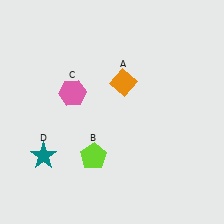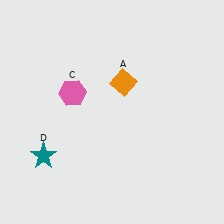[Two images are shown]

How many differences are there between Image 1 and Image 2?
There is 1 difference between the two images.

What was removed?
The lime pentagon (B) was removed in Image 2.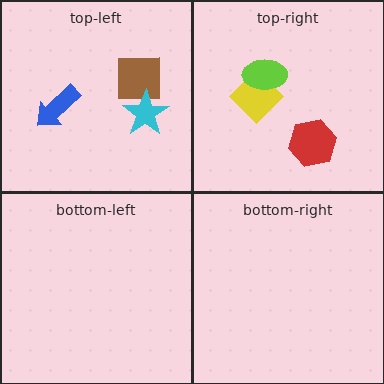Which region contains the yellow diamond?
The top-right region.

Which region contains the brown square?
The top-left region.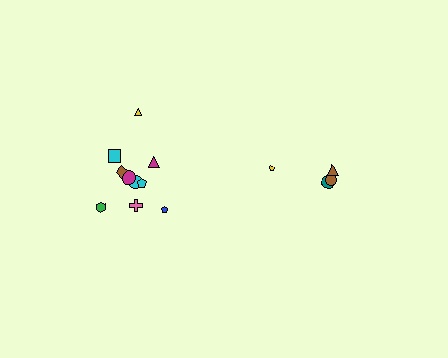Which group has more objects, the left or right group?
The left group.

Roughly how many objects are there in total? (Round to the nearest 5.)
Roughly 15 objects in total.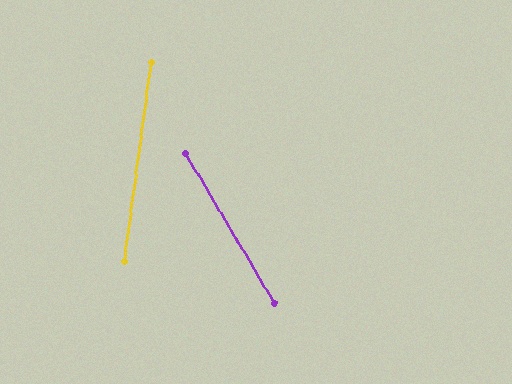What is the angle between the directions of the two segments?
Approximately 38 degrees.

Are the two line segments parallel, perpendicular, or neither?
Neither parallel nor perpendicular — they differ by about 38°.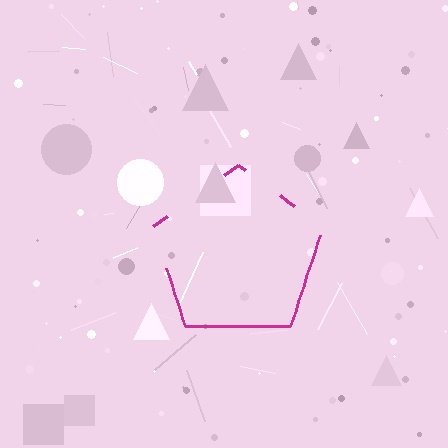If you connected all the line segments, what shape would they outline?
They would outline a pentagon.